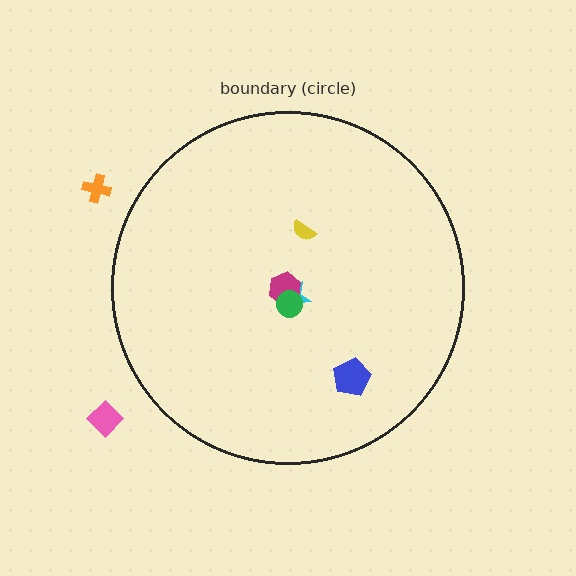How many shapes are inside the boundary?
5 inside, 2 outside.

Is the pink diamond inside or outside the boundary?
Outside.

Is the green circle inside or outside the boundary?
Inside.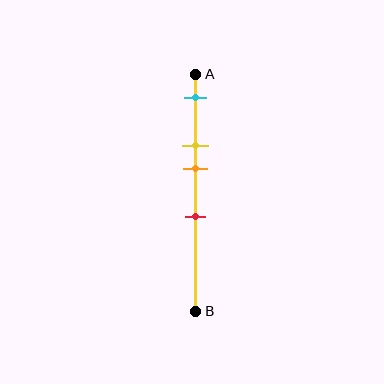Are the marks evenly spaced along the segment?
No, the marks are not evenly spaced.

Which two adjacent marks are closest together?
The yellow and orange marks are the closest adjacent pair.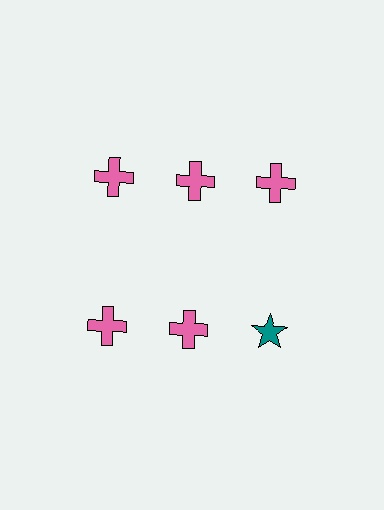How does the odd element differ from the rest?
It differs in both color (teal instead of pink) and shape (star instead of cross).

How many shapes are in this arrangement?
There are 6 shapes arranged in a grid pattern.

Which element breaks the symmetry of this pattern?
The teal star in the second row, center column breaks the symmetry. All other shapes are pink crosses.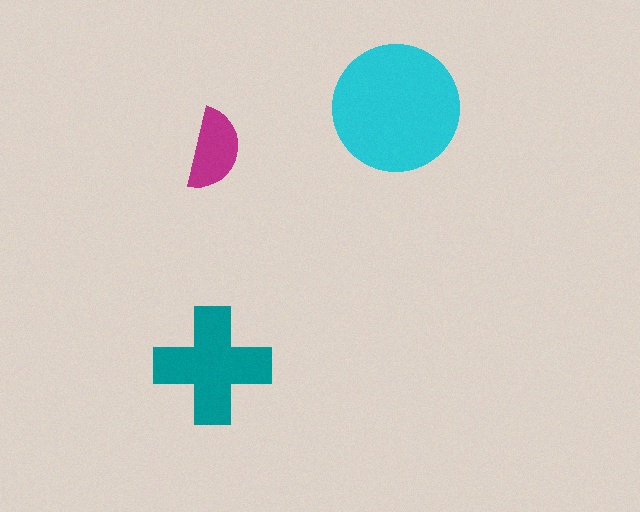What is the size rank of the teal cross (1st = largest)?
2nd.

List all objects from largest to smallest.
The cyan circle, the teal cross, the magenta semicircle.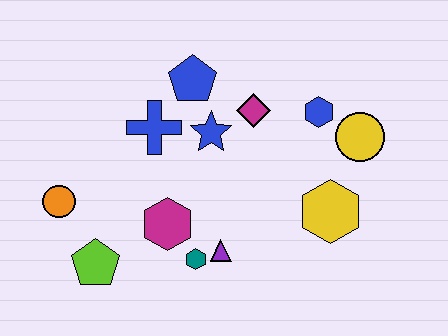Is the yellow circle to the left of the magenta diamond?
No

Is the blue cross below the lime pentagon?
No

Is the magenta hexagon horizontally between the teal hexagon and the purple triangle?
No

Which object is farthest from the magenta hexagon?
The yellow circle is farthest from the magenta hexagon.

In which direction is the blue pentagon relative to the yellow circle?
The blue pentagon is to the left of the yellow circle.